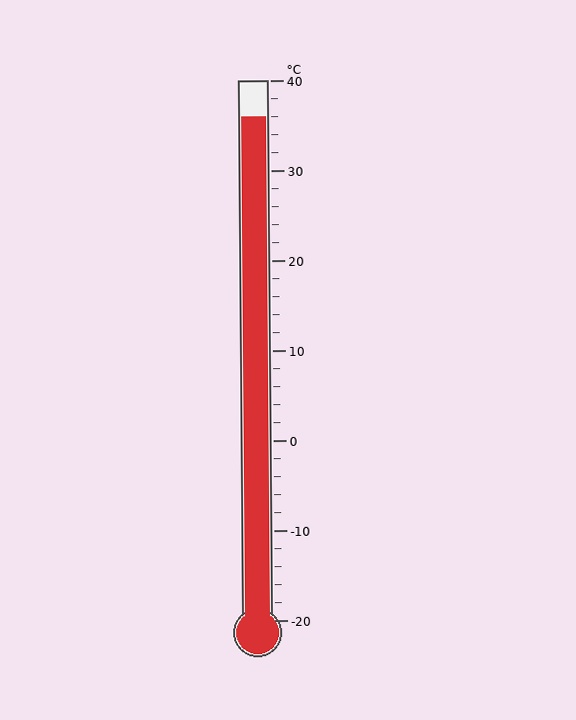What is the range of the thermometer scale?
The thermometer scale ranges from -20°C to 40°C.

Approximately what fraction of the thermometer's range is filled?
The thermometer is filled to approximately 95% of its range.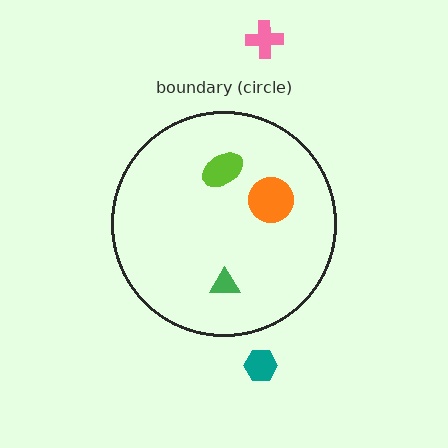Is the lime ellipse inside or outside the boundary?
Inside.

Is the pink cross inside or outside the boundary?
Outside.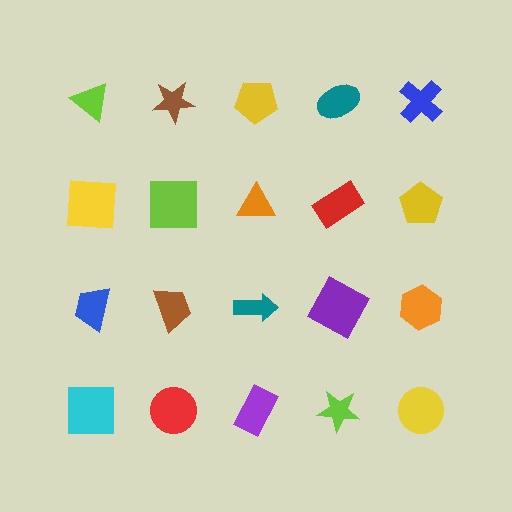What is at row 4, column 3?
A purple rectangle.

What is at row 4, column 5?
A yellow circle.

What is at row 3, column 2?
A brown trapezoid.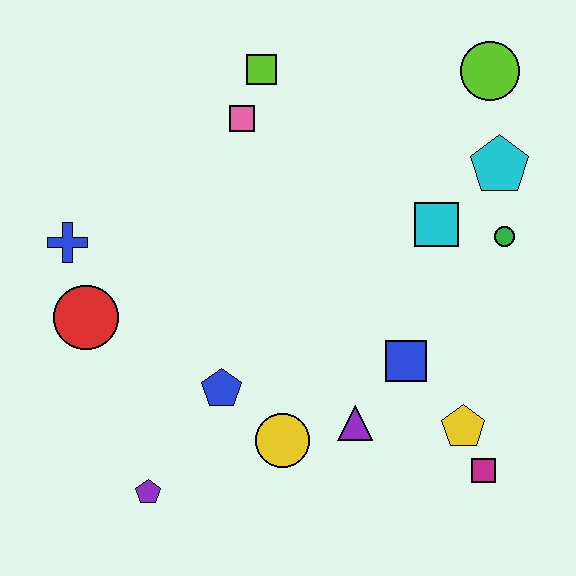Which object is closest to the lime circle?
The cyan pentagon is closest to the lime circle.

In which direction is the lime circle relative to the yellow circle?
The lime circle is above the yellow circle.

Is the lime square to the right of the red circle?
Yes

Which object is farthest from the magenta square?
The blue cross is farthest from the magenta square.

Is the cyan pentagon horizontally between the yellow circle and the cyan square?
No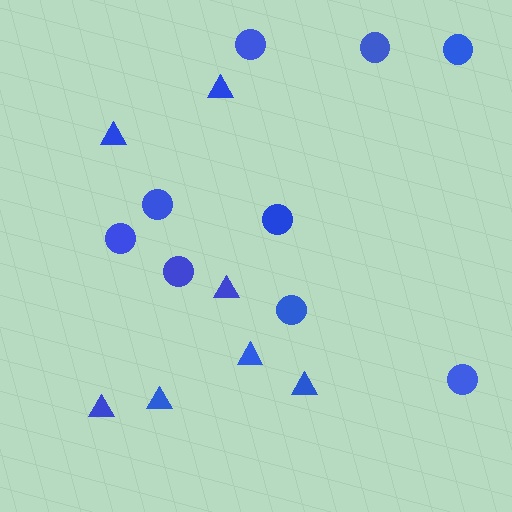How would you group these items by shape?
There are 2 groups: one group of circles (9) and one group of triangles (7).